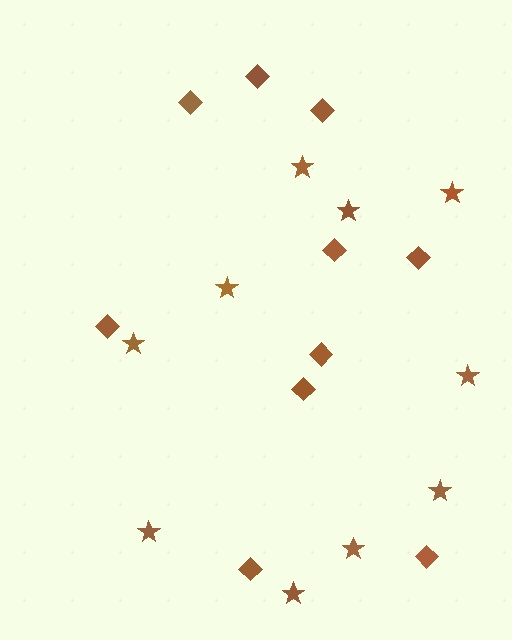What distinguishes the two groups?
There are 2 groups: one group of diamonds (10) and one group of stars (10).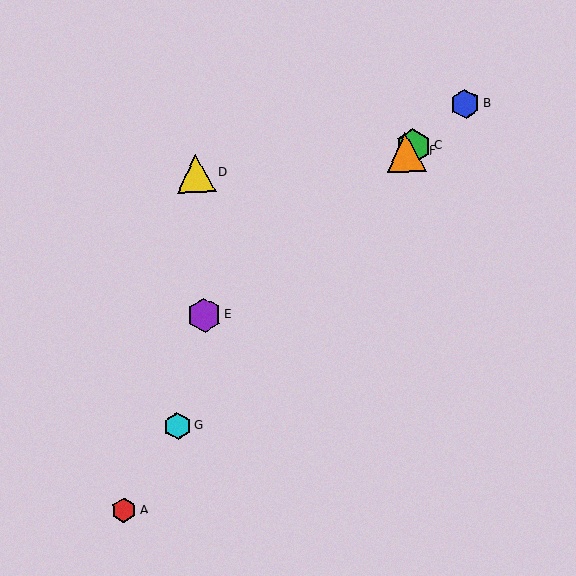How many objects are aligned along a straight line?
4 objects (B, C, E, F) are aligned along a straight line.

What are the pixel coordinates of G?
Object G is at (177, 426).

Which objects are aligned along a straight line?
Objects B, C, E, F are aligned along a straight line.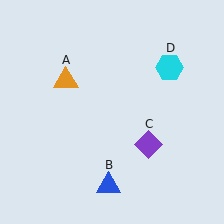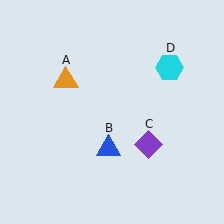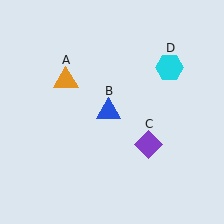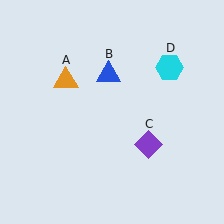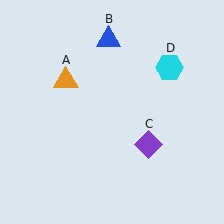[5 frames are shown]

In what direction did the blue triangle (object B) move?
The blue triangle (object B) moved up.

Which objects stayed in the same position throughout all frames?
Orange triangle (object A) and purple diamond (object C) and cyan hexagon (object D) remained stationary.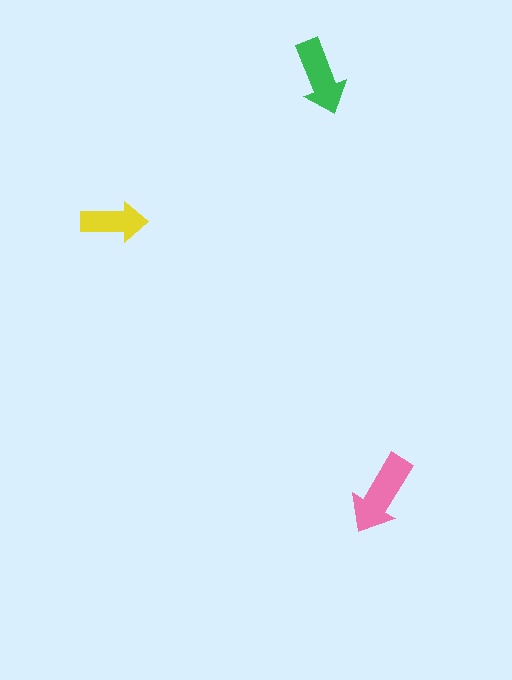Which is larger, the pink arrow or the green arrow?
The pink one.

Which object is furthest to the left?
The yellow arrow is leftmost.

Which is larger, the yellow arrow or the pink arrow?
The pink one.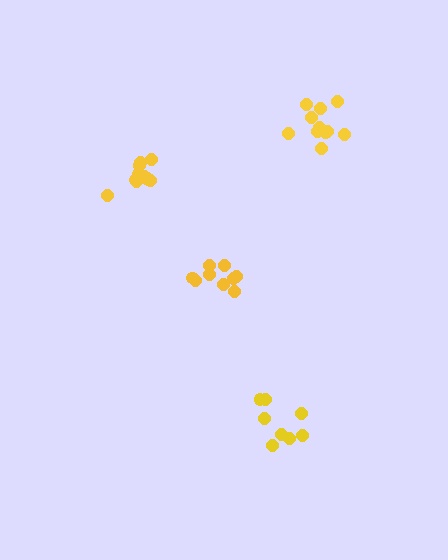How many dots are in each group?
Group 1: 11 dots, Group 2: 9 dots, Group 3: 12 dots, Group 4: 8 dots (40 total).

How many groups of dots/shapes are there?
There are 4 groups.